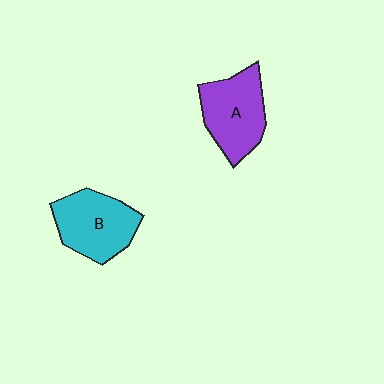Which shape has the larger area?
Shape B (cyan).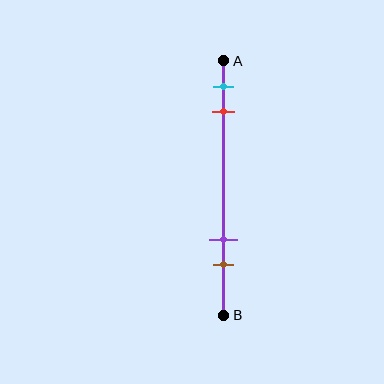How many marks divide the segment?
There are 4 marks dividing the segment.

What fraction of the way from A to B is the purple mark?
The purple mark is approximately 70% (0.7) of the way from A to B.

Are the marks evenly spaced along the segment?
No, the marks are not evenly spaced.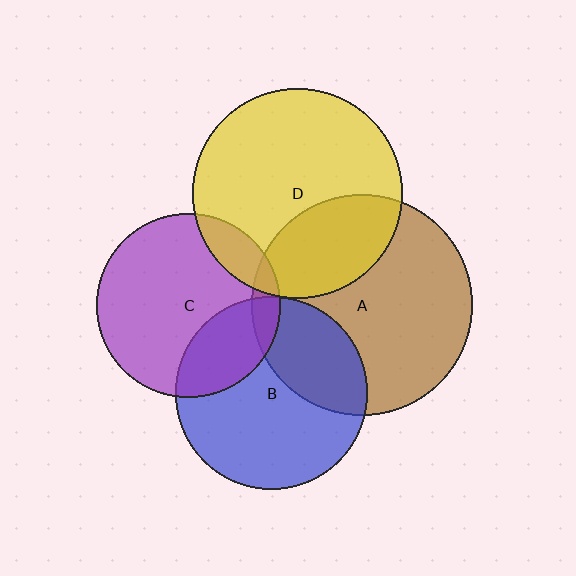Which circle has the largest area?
Circle A (brown).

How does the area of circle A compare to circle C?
Approximately 1.4 times.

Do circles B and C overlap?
Yes.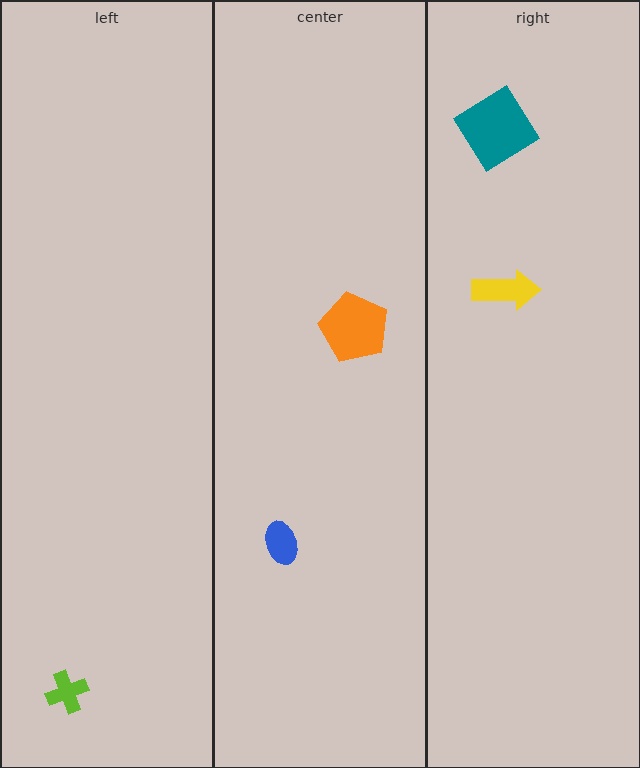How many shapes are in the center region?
2.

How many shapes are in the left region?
1.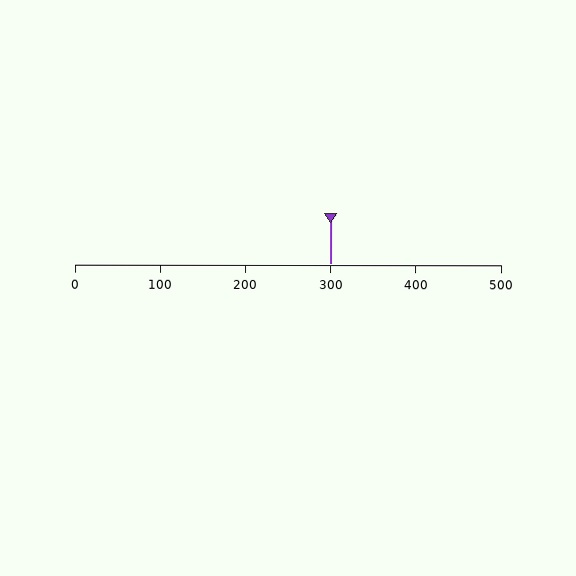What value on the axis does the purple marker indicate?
The marker indicates approximately 300.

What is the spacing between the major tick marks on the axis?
The major ticks are spaced 100 apart.